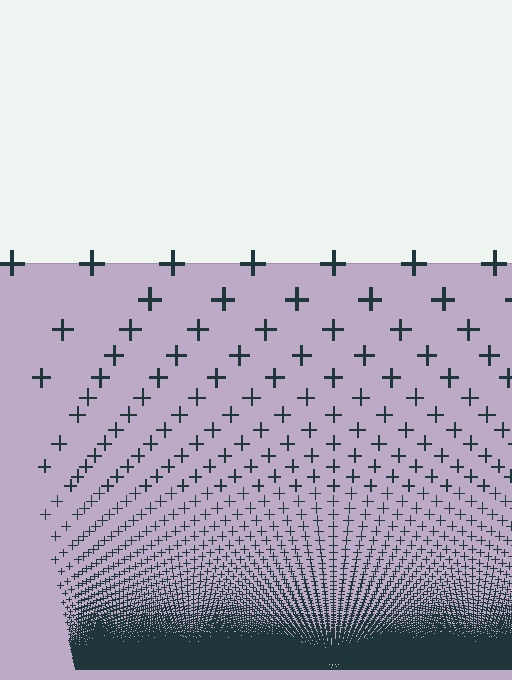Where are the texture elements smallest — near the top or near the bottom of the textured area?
Near the bottom.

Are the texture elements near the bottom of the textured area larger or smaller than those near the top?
Smaller. The gradient is inverted — elements near the bottom are smaller and denser.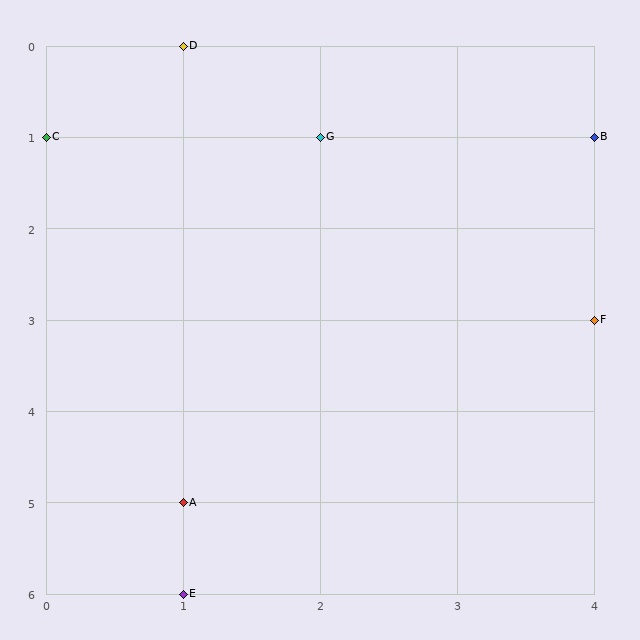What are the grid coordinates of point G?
Point G is at grid coordinates (2, 1).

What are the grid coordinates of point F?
Point F is at grid coordinates (4, 3).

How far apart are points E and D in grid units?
Points E and D are 6 rows apart.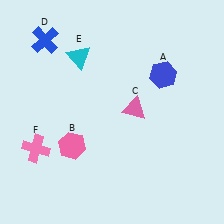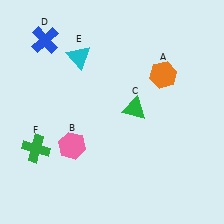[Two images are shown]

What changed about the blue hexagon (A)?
In Image 1, A is blue. In Image 2, it changed to orange.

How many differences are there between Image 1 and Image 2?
There are 3 differences between the two images.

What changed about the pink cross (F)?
In Image 1, F is pink. In Image 2, it changed to green.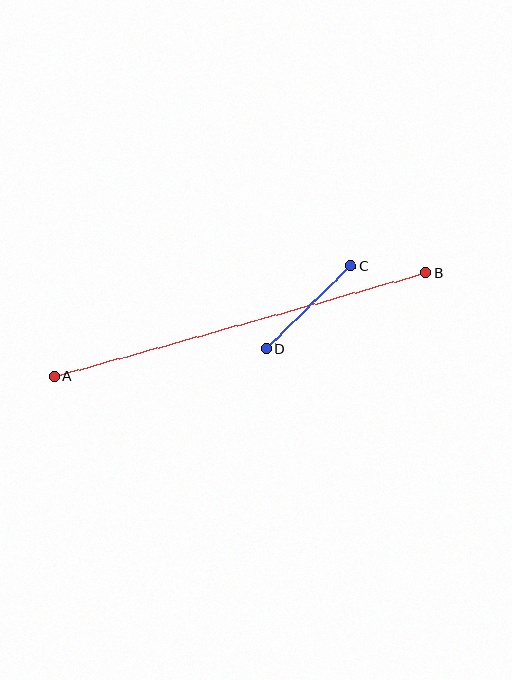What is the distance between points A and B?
The distance is approximately 385 pixels.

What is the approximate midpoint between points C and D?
The midpoint is at approximately (308, 307) pixels.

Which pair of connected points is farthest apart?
Points A and B are farthest apart.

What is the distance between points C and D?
The distance is approximately 118 pixels.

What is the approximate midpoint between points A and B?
The midpoint is at approximately (240, 324) pixels.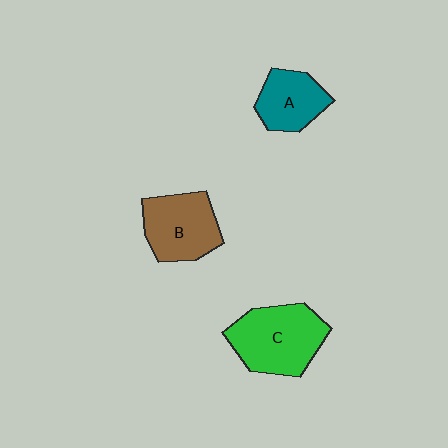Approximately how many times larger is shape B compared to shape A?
Approximately 1.3 times.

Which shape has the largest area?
Shape C (green).